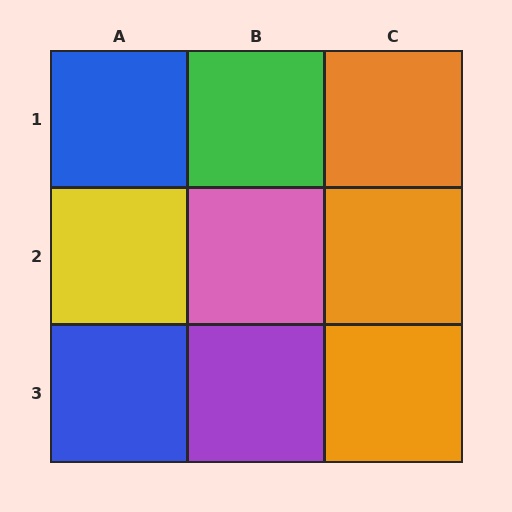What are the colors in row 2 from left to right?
Yellow, pink, orange.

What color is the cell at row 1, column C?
Orange.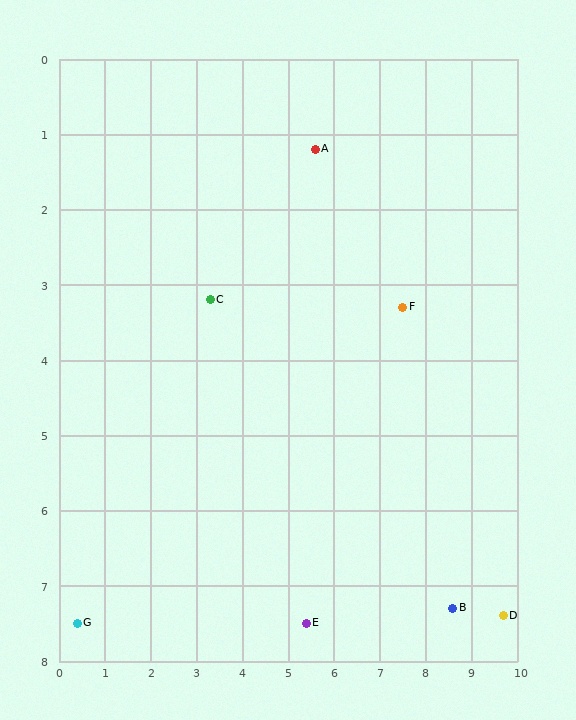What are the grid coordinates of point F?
Point F is at approximately (7.5, 3.3).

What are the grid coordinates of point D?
Point D is at approximately (9.7, 7.4).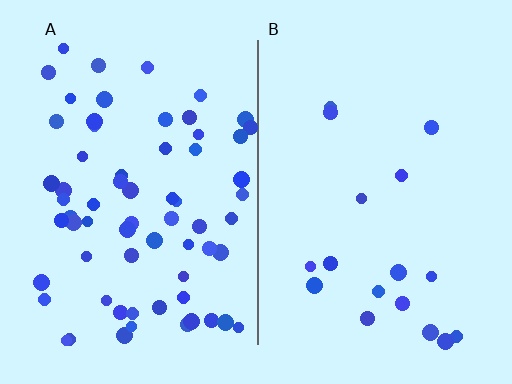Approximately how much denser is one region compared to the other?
Approximately 3.8× — region A over region B.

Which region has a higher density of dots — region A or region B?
A (the left).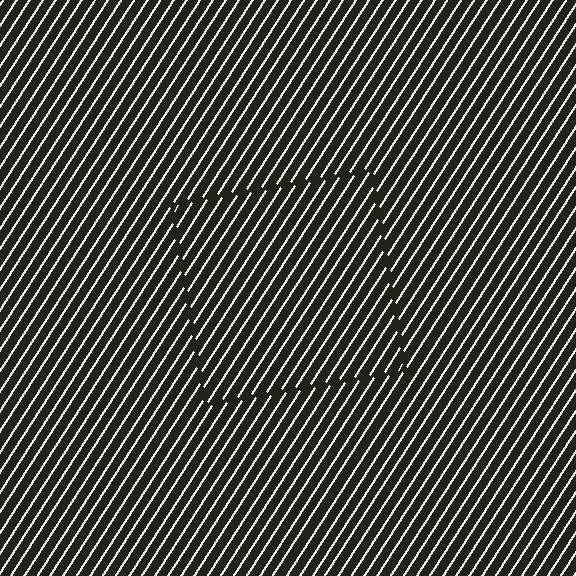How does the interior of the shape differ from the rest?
The interior of the shape contains the same grating, shifted by half a period — the contour is defined by the phase discontinuity where line-ends from the inner and outer gratings abut.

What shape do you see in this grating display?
An illusory square. The interior of the shape contains the same grating, shifted by half a period — the contour is defined by the phase discontinuity where line-ends from the inner and outer gratings abut.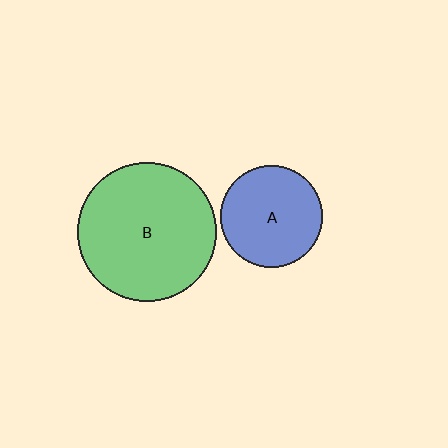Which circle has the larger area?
Circle B (green).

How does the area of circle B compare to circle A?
Approximately 1.9 times.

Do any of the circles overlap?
No, none of the circles overlap.